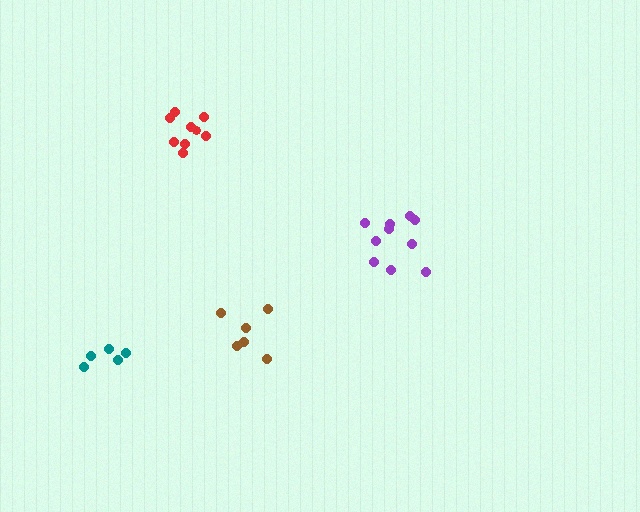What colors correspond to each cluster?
The clusters are colored: brown, red, teal, purple.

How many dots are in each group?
Group 1: 6 dots, Group 2: 9 dots, Group 3: 5 dots, Group 4: 10 dots (30 total).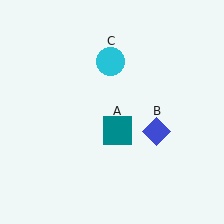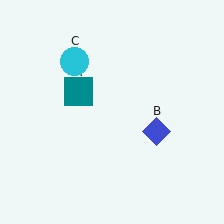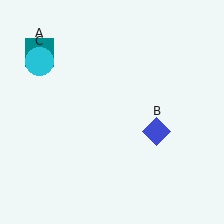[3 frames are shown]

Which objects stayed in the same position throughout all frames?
Blue diamond (object B) remained stationary.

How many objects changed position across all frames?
2 objects changed position: teal square (object A), cyan circle (object C).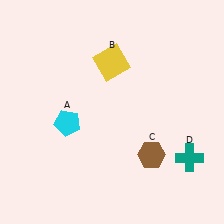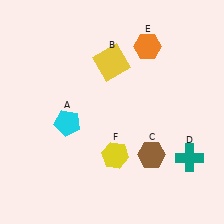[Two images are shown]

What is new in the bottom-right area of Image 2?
A yellow hexagon (F) was added in the bottom-right area of Image 2.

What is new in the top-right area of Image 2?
An orange hexagon (E) was added in the top-right area of Image 2.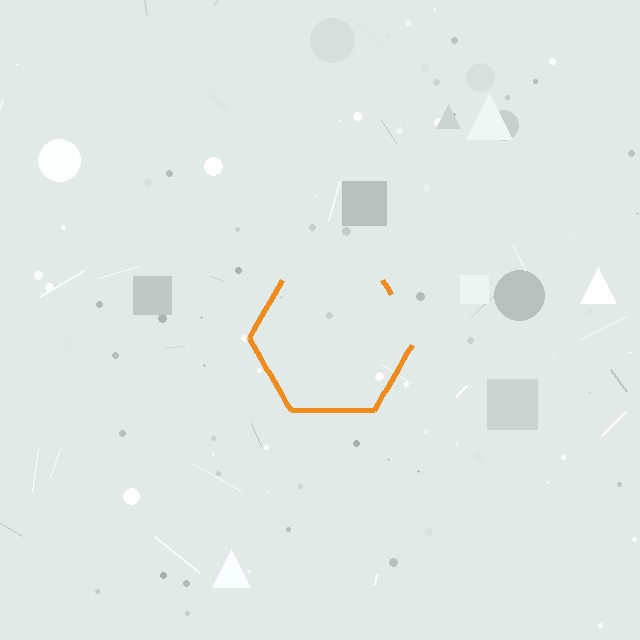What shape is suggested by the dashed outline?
The dashed outline suggests a hexagon.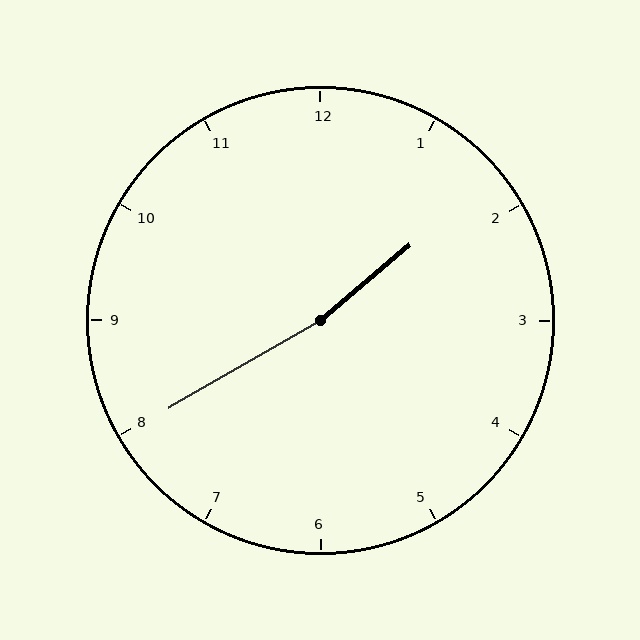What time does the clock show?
1:40.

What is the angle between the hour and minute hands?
Approximately 170 degrees.